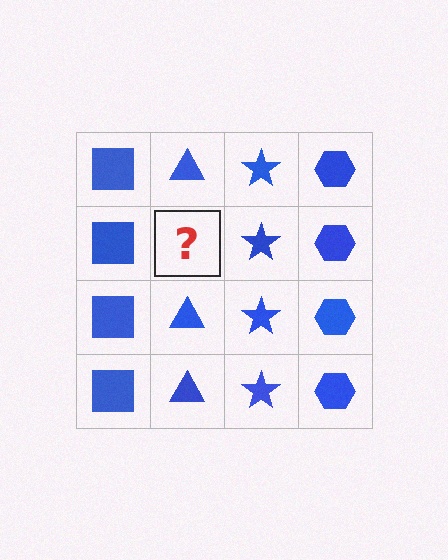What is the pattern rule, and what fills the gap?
The rule is that each column has a consistent shape. The gap should be filled with a blue triangle.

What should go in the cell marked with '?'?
The missing cell should contain a blue triangle.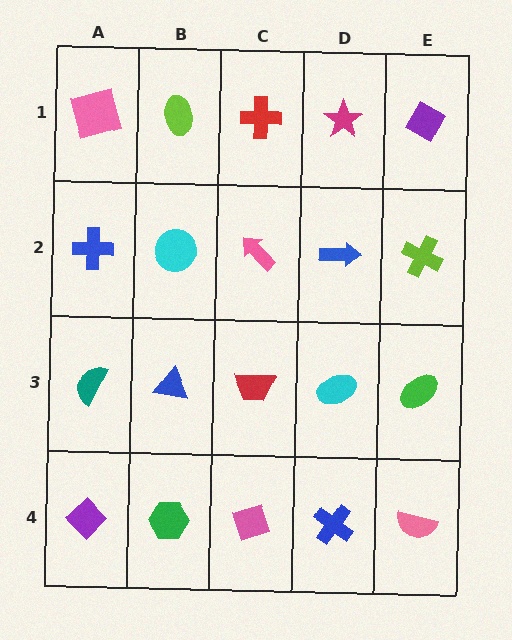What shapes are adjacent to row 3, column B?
A cyan circle (row 2, column B), a green hexagon (row 4, column B), a teal semicircle (row 3, column A), a red trapezoid (row 3, column C).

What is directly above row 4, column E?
A green ellipse.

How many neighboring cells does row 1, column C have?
3.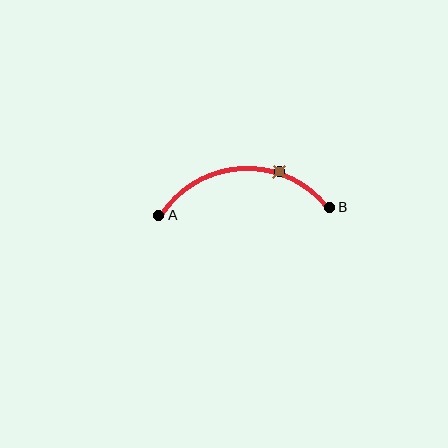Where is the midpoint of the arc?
The arc midpoint is the point on the curve farthest from the straight line joining A and B. It sits above that line.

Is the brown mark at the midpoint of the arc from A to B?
No. The brown mark lies on the arc but is closer to endpoint B. The arc midpoint would be at the point on the curve equidistant along the arc from both A and B.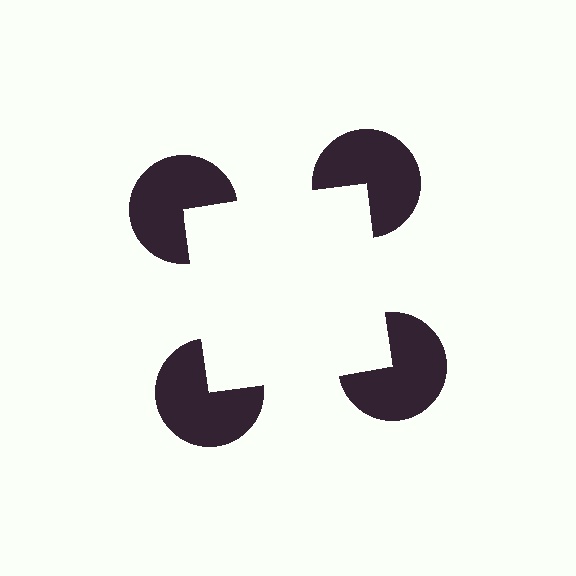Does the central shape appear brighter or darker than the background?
It typically appears slightly brighter than the background, even though no actual brightness change is drawn.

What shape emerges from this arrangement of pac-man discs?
An illusory square — its edges are inferred from the aligned wedge cuts in the pac-man discs, not physically drawn.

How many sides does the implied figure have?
4 sides.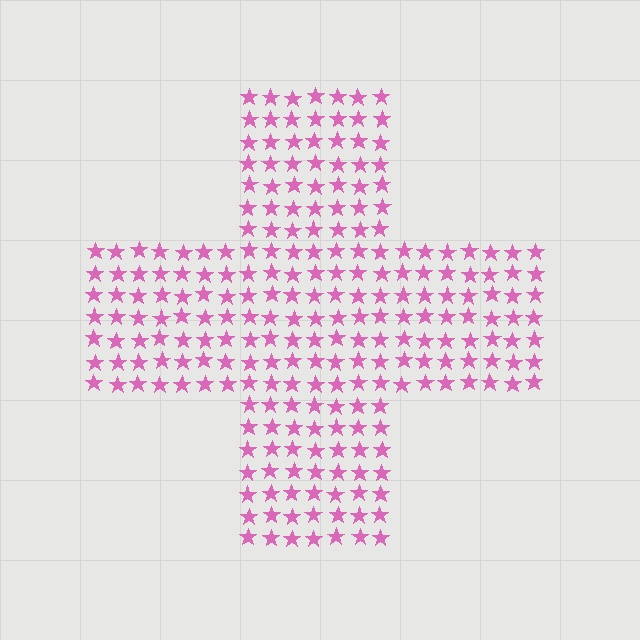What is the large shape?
The large shape is a cross.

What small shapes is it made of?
It is made of small stars.